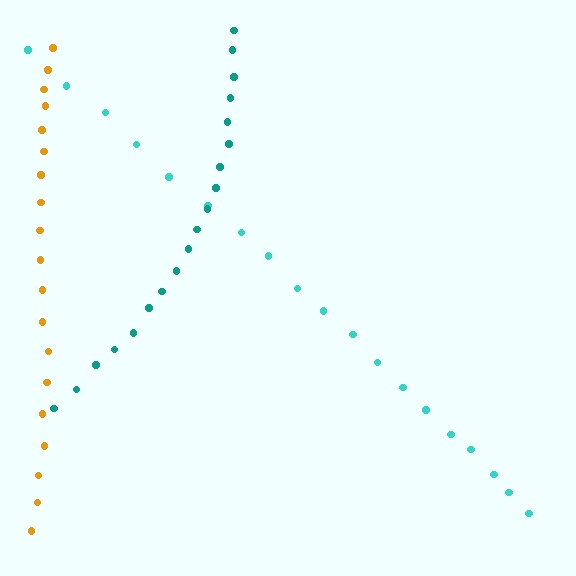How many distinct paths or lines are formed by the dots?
There are 3 distinct paths.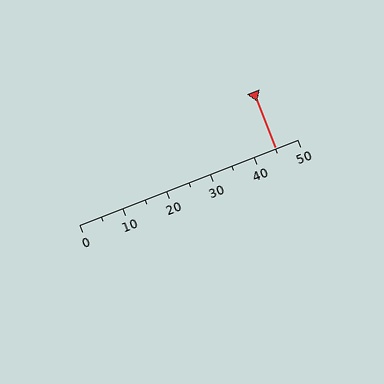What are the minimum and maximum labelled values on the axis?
The axis runs from 0 to 50.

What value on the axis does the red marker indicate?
The marker indicates approximately 45.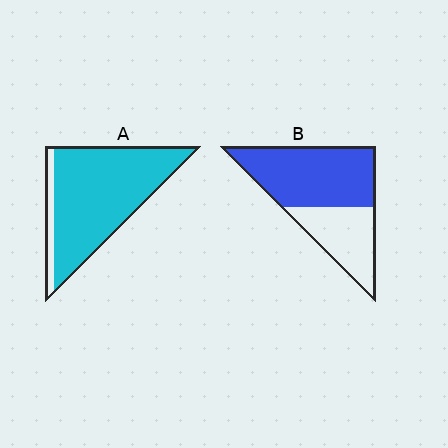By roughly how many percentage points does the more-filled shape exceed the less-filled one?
By roughly 25 percentage points (A over B).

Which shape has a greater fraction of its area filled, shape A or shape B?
Shape A.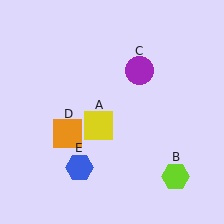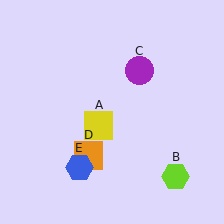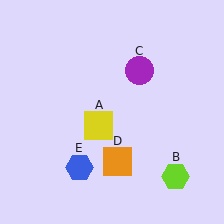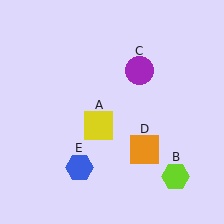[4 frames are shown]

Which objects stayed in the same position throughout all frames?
Yellow square (object A) and lime hexagon (object B) and purple circle (object C) and blue hexagon (object E) remained stationary.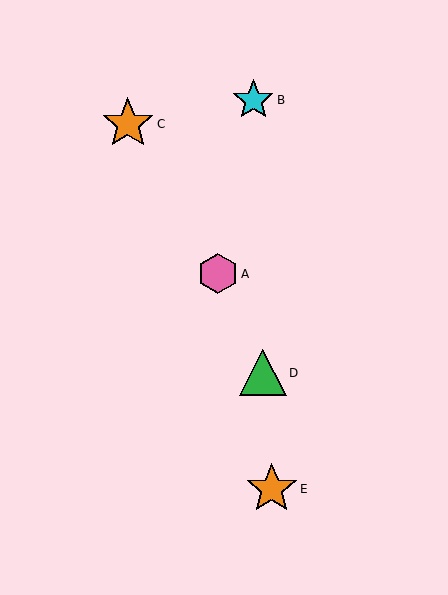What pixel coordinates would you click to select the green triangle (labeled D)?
Click at (263, 373) to select the green triangle D.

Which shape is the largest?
The orange star (labeled C) is the largest.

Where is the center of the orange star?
The center of the orange star is at (272, 489).